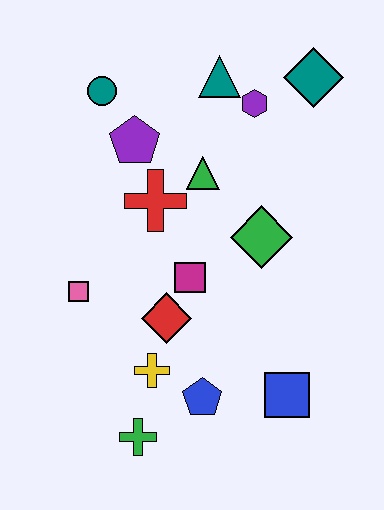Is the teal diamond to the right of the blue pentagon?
Yes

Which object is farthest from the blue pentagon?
The teal diamond is farthest from the blue pentagon.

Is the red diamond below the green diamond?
Yes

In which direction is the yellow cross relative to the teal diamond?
The yellow cross is below the teal diamond.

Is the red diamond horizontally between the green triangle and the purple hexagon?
No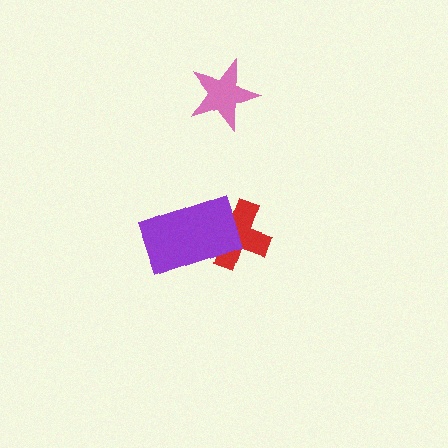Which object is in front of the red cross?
The purple rectangle is in front of the red cross.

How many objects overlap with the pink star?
0 objects overlap with the pink star.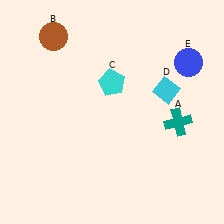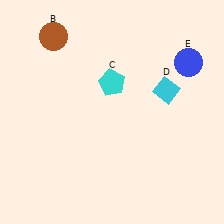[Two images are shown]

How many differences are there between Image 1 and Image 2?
There is 1 difference between the two images.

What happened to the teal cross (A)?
The teal cross (A) was removed in Image 2. It was in the bottom-right area of Image 1.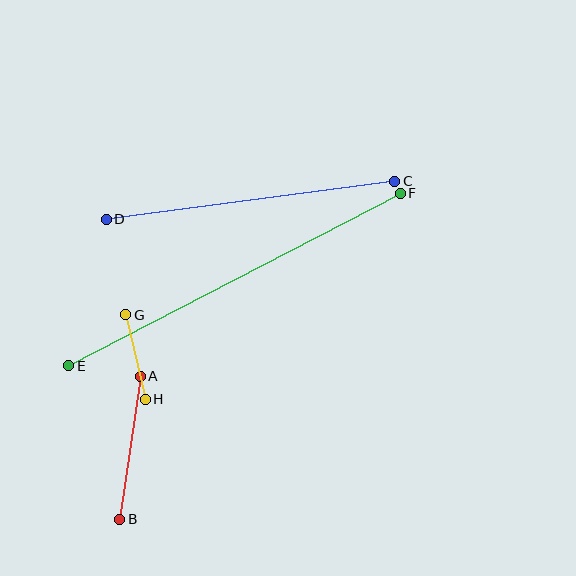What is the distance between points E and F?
The distance is approximately 374 pixels.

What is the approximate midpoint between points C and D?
The midpoint is at approximately (250, 200) pixels.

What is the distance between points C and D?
The distance is approximately 291 pixels.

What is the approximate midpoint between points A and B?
The midpoint is at approximately (130, 448) pixels.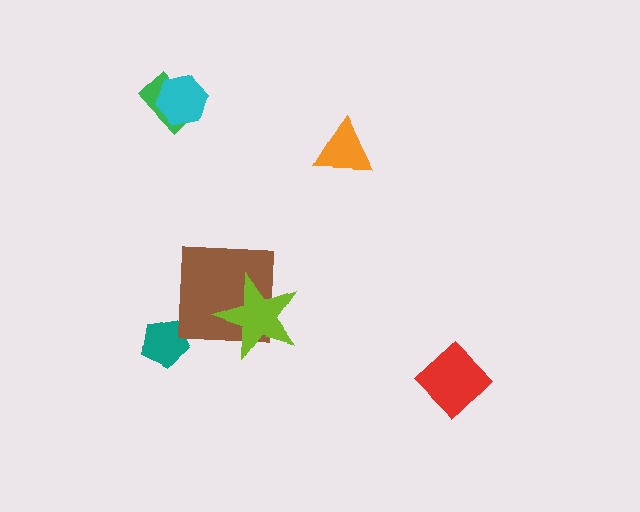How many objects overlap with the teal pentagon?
0 objects overlap with the teal pentagon.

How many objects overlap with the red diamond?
0 objects overlap with the red diamond.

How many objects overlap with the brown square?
1 object overlaps with the brown square.